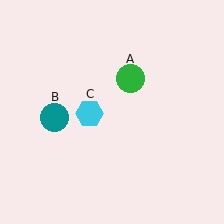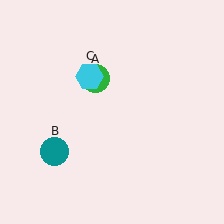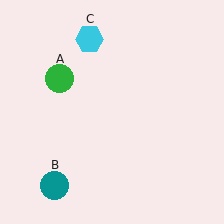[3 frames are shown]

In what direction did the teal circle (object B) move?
The teal circle (object B) moved down.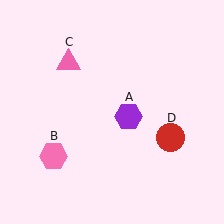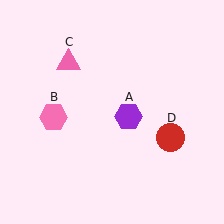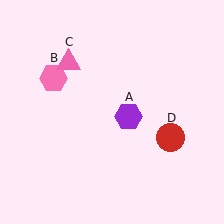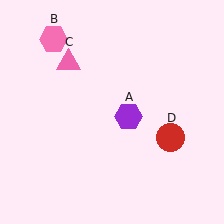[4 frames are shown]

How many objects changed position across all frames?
1 object changed position: pink hexagon (object B).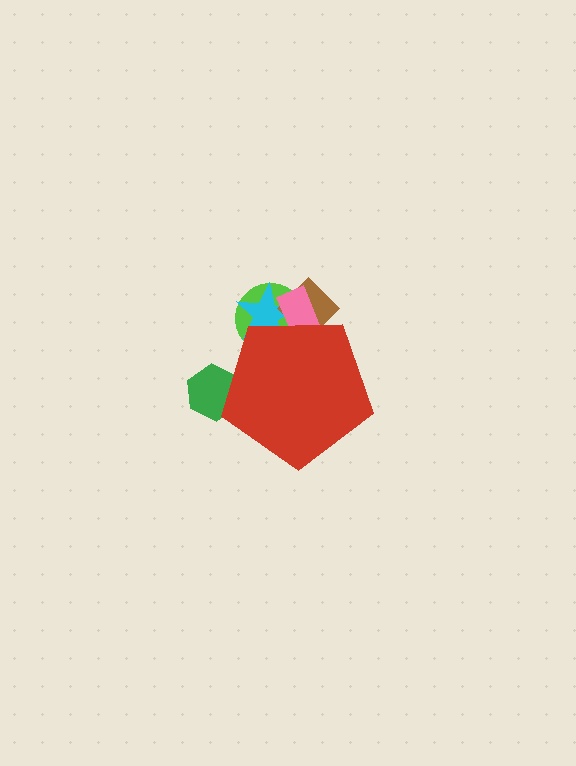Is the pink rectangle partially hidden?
Yes, the pink rectangle is partially hidden behind the red pentagon.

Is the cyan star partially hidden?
Yes, the cyan star is partially hidden behind the red pentagon.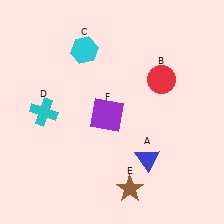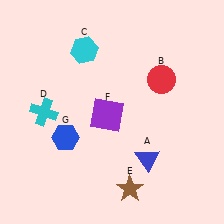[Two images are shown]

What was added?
A blue hexagon (G) was added in Image 2.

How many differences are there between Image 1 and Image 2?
There is 1 difference between the two images.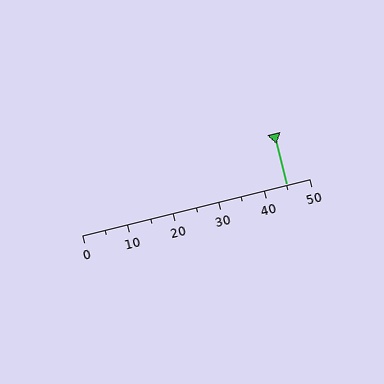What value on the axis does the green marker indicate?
The marker indicates approximately 45.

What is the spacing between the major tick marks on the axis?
The major ticks are spaced 10 apart.